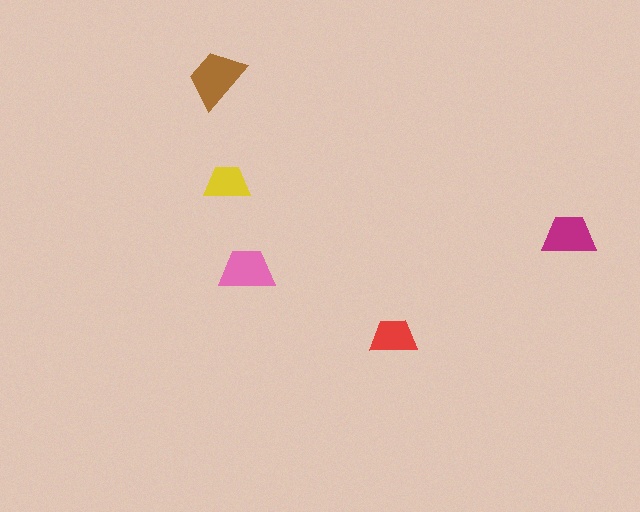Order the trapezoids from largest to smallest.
the brown one, the pink one, the magenta one, the red one, the yellow one.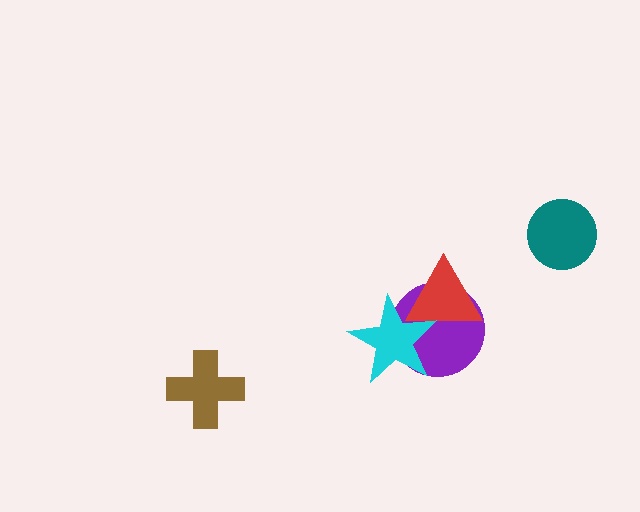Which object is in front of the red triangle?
The cyan star is in front of the red triangle.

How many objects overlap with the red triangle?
2 objects overlap with the red triangle.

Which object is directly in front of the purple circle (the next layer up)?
The red triangle is directly in front of the purple circle.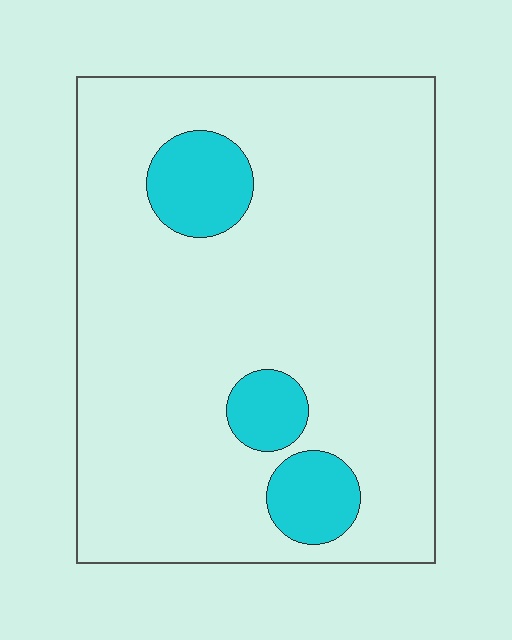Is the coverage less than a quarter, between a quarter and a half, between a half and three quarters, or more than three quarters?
Less than a quarter.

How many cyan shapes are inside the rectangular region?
3.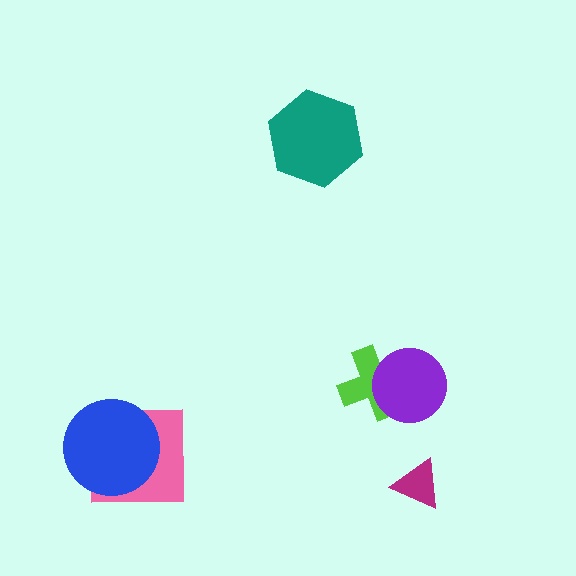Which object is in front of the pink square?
The blue circle is in front of the pink square.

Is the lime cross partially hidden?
Yes, it is partially covered by another shape.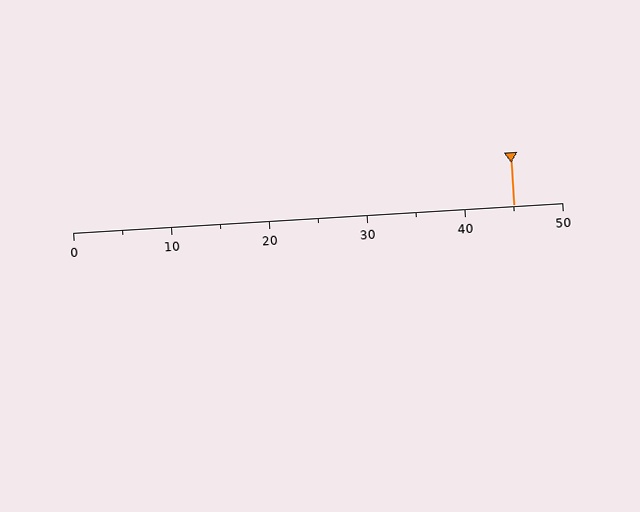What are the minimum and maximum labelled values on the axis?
The axis runs from 0 to 50.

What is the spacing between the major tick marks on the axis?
The major ticks are spaced 10 apart.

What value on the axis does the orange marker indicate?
The marker indicates approximately 45.